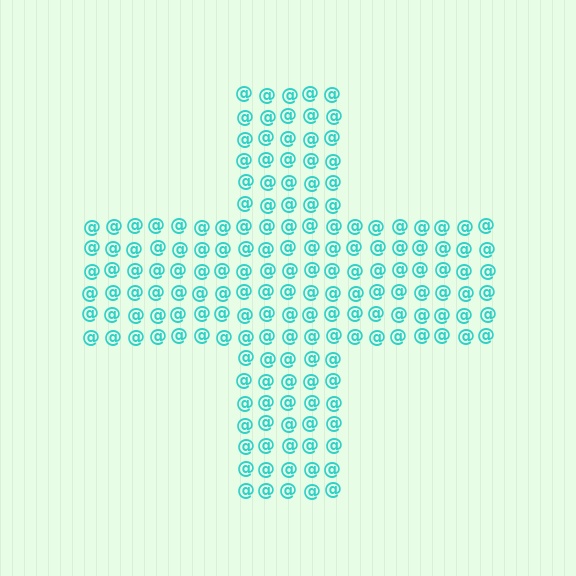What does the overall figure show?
The overall figure shows a cross.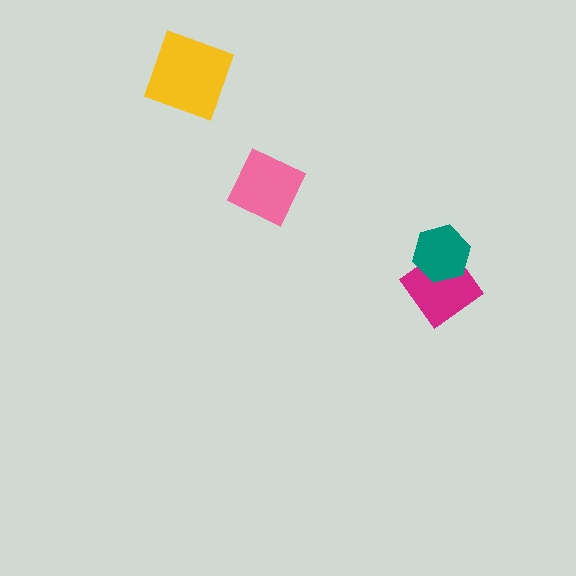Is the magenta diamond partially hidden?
Yes, it is partially covered by another shape.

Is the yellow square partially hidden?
No, no other shape covers it.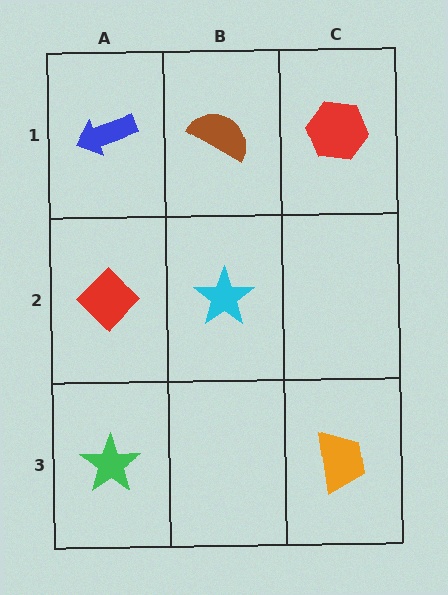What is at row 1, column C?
A red hexagon.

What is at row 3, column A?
A green star.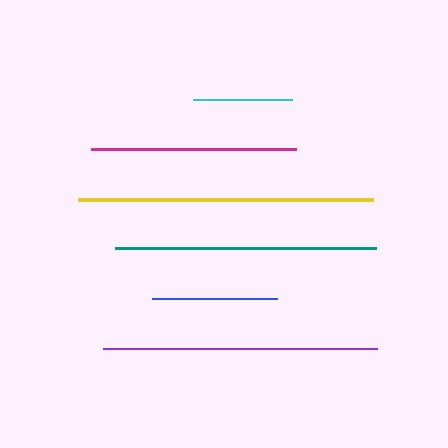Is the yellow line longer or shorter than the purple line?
The yellow line is longer than the purple line.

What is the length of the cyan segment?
The cyan segment is approximately 99 pixels long.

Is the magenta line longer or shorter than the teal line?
The teal line is longer than the magenta line.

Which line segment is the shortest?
The cyan line is the shortest at approximately 99 pixels.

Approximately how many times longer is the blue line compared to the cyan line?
The blue line is approximately 1.3 times the length of the cyan line.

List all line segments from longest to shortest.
From longest to shortest: yellow, purple, teal, magenta, blue, cyan.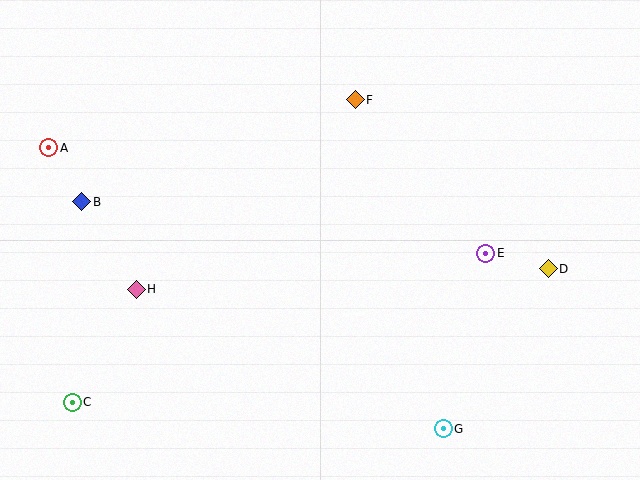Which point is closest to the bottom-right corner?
Point G is closest to the bottom-right corner.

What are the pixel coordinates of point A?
Point A is at (49, 148).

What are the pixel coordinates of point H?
Point H is at (136, 289).